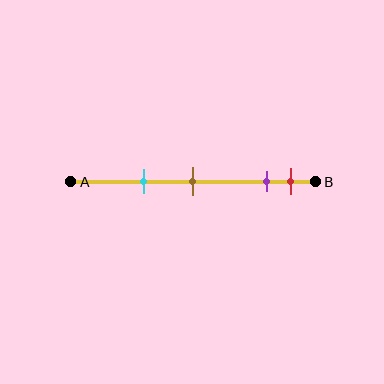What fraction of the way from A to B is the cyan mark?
The cyan mark is approximately 30% (0.3) of the way from A to B.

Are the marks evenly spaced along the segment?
No, the marks are not evenly spaced.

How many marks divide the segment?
There are 4 marks dividing the segment.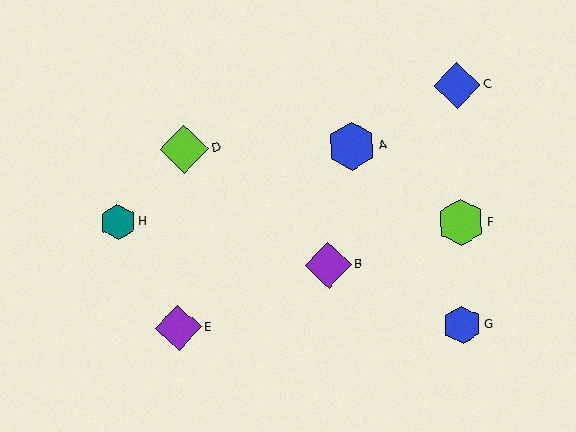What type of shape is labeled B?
Shape B is a purple diamond.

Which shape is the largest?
The blue hexagon (labeled A) is the largest.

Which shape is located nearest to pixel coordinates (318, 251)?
The purple diamond (labeled B) at (328, 265) is nearest to that location.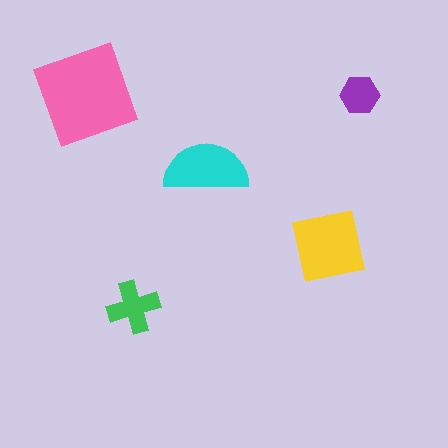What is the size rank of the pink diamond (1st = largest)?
1st.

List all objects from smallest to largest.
The purple hexagon, the green cross, the cyan semicircle, the yellow square, the pink diamond.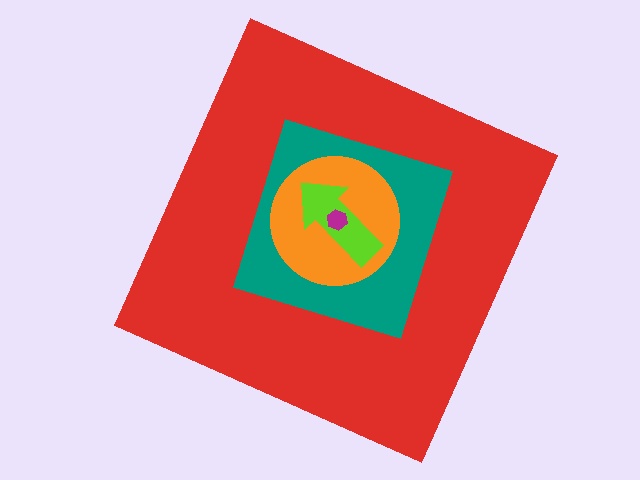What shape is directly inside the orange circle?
The lime arrow.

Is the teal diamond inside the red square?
Yes.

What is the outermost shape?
The red square.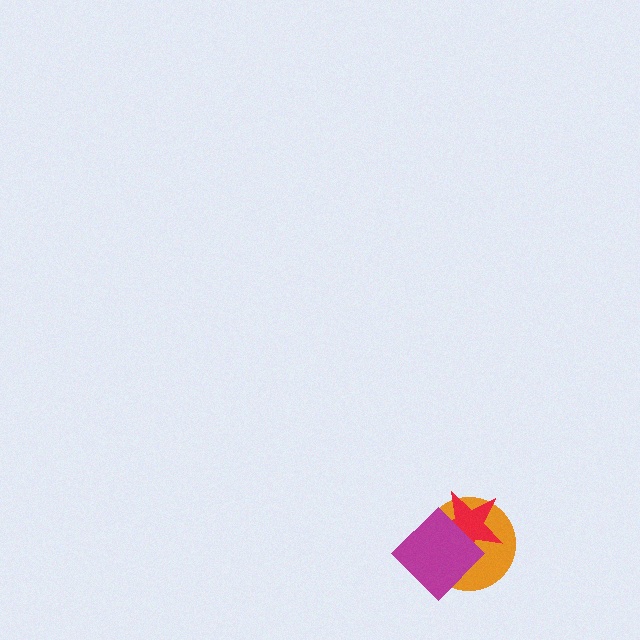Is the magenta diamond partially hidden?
No, no other shape covers it.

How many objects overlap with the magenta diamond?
2 objects overlap with the magenta diamond.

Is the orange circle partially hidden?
Yes, it is partially covered by another shape.